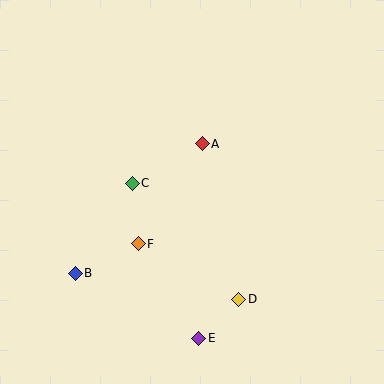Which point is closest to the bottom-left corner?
Point B is closest to the bottom-left corner.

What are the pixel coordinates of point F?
Point F is at (138, 244).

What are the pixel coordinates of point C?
Point C is at (132, 183).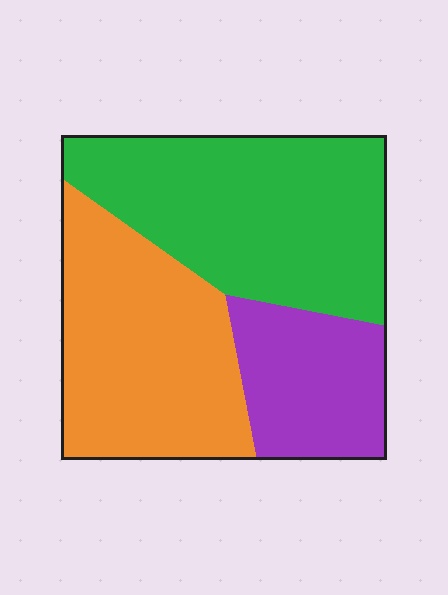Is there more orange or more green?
Green.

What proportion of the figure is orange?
Orange takes up about three eighths (3/8) of the figure.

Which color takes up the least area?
Purple, at roughly 20%.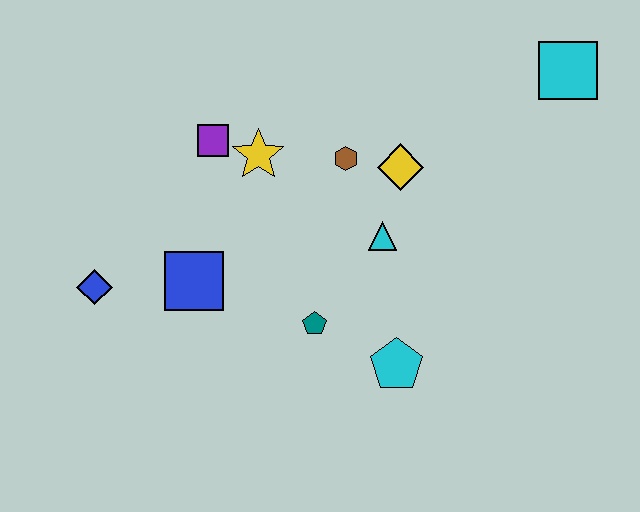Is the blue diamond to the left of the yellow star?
Yes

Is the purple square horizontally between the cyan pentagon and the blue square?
Yes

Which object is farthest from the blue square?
The cyan square is farthest from the blue square.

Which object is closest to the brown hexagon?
The yellow diamond is closest to the brown hexagon.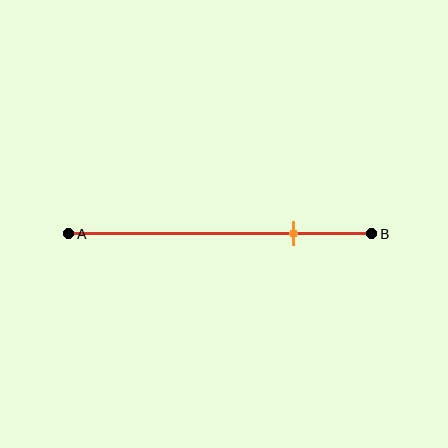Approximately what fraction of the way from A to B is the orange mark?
The orange mark is approximately 75% of the way from A to B.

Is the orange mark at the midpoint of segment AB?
No, the mark is at about 75% from A, not at the 50% midpoint.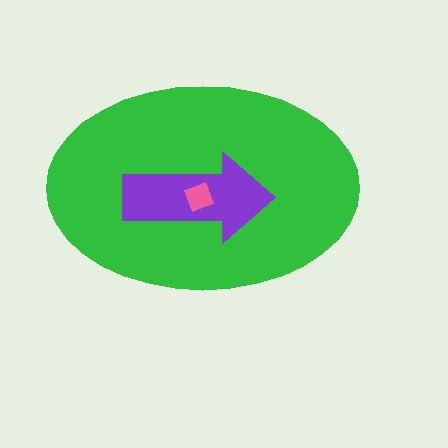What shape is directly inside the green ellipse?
The purple arrow.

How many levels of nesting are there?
3.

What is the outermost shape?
The green ellipse.